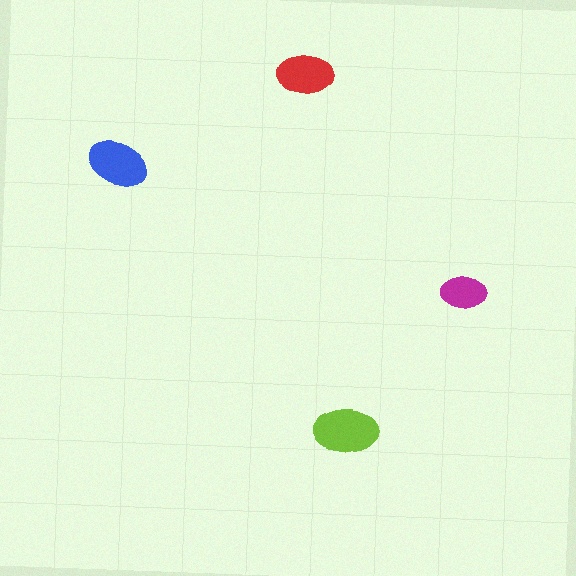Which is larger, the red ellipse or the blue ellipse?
The blue one.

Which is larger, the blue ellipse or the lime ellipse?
The lime one.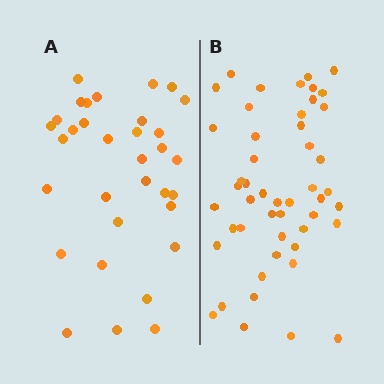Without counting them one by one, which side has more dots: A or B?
Region B (the right region) has more dots.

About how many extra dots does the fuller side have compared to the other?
Region B has approximately 15 more dots than region A.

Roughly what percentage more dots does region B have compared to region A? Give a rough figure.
About 50% more.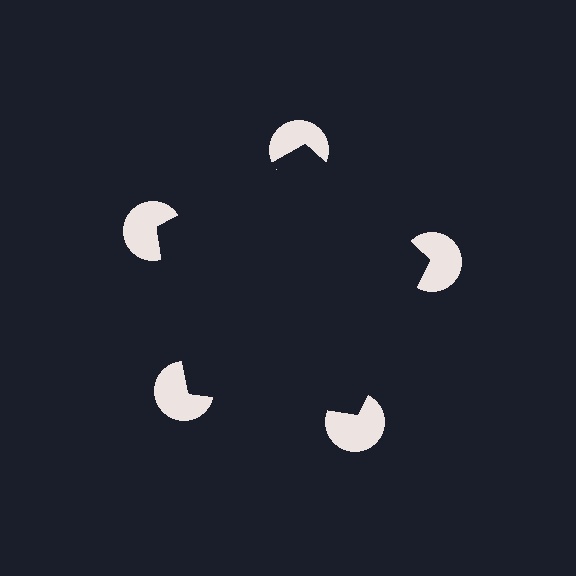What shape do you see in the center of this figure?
An illusory pentagon — its edges are inferred from the aligned wedge cuts in the pac-man discs, not physically drawn.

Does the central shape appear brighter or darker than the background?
It typically appears slightly darker than the background, even though no actual brightness change is drawn.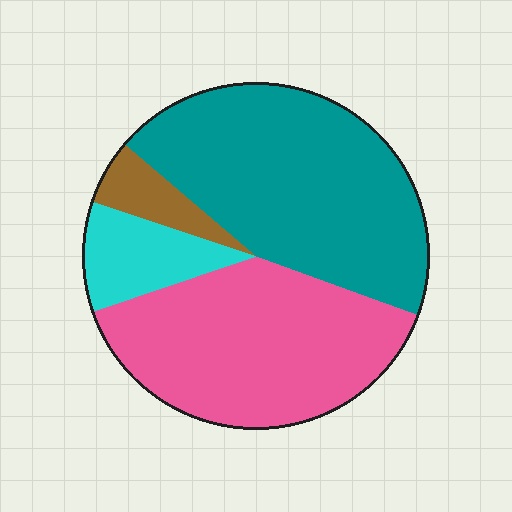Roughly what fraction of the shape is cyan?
Cyan covers 10% of the shape.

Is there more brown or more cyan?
Cyan.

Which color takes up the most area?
Teal, at roughly 45%.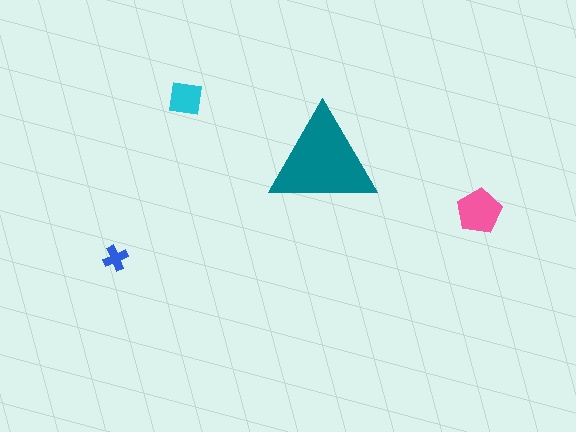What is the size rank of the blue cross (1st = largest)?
4th.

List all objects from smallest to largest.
The blue cross, the cyan square, the pink pentagon, the teal triangle.